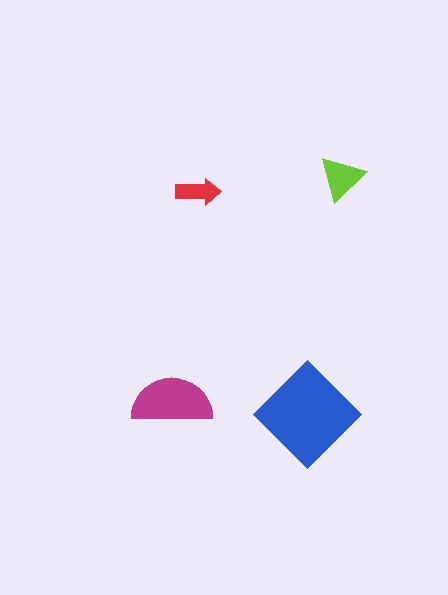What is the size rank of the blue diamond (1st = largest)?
1st.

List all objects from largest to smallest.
The blue diamond, the magenta semicircle, the lime triangle, the red arrow.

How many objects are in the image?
There are 4 objects in the image.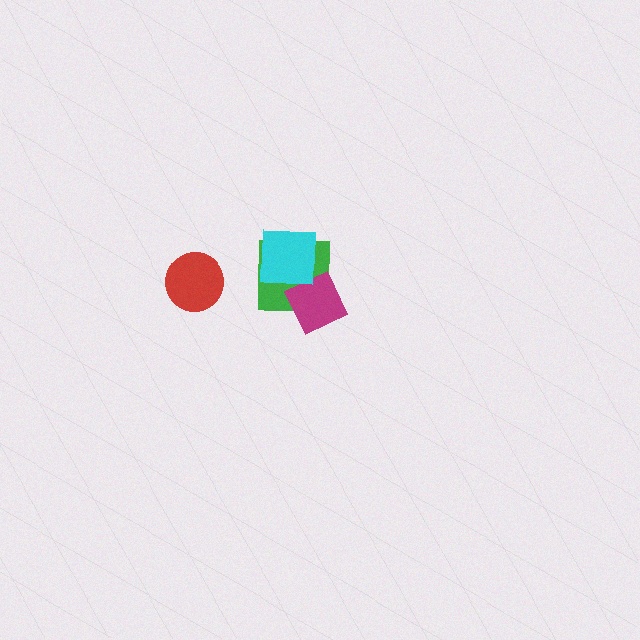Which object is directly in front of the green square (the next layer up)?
The magenta diamond is directly in front of the green square.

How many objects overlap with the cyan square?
2 objects overlap with the cyan square.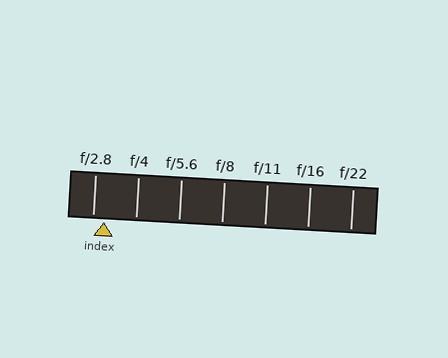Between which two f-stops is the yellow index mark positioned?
The index mark is between f/2.8 and f/4.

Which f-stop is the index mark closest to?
The index mark is closest to f/2.8.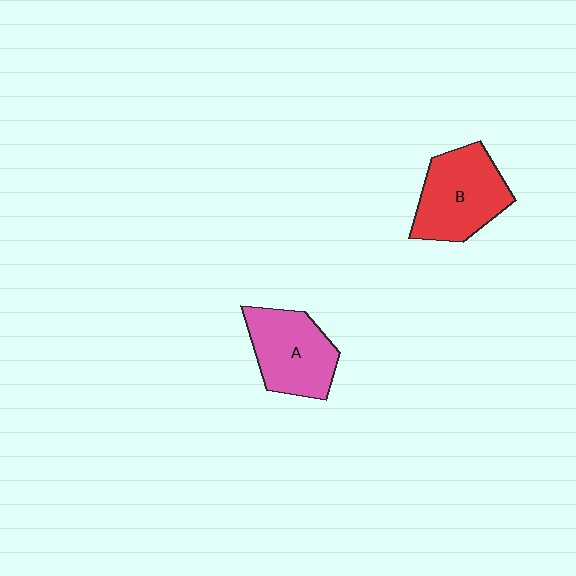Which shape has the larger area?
Shape B (red).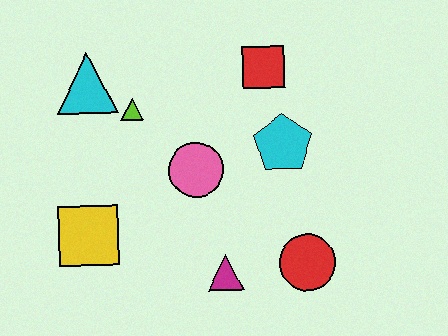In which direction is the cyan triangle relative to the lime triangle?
The cyan triangle is to the left of the lime triangle.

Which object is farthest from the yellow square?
The red square is farthest from the yellow square.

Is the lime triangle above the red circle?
Yes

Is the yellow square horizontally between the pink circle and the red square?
No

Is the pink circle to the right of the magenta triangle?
No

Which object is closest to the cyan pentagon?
The red square is closest to the cyan pentagon.